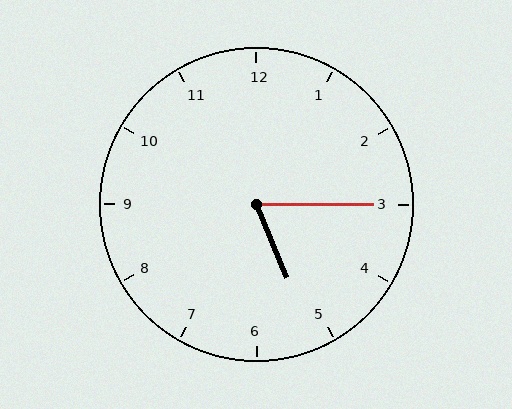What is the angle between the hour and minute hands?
Approximately 68 degrees.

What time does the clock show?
5:15.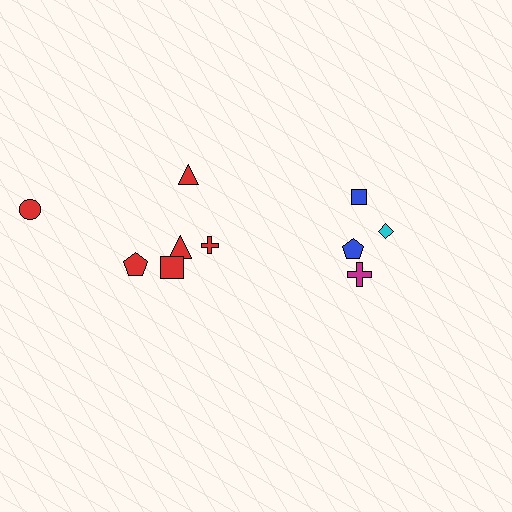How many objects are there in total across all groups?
There are 10 objects.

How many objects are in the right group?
There are 4 objects.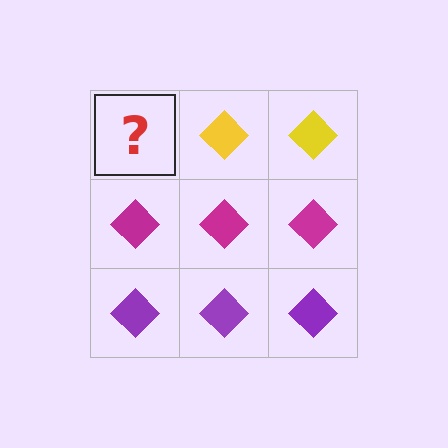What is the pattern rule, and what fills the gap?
The rule is that each row has a consistent color. The gap should be filled with a yellow diamond.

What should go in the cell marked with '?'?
The missing cell should contain a yellow diamond.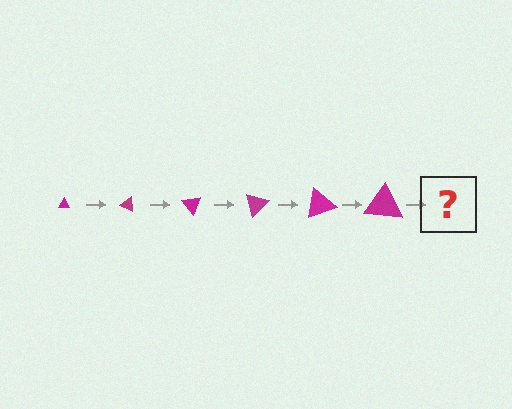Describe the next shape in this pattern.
It should be a triangle, larger than the previous one and rotated 150 degrees from the start.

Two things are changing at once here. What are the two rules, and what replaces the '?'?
The two rules are that the triangle grows larger each step and it rotates 25 degrees each step. The '?' should be a triangle, larger than the previous one and rotated 150 degrees from the start.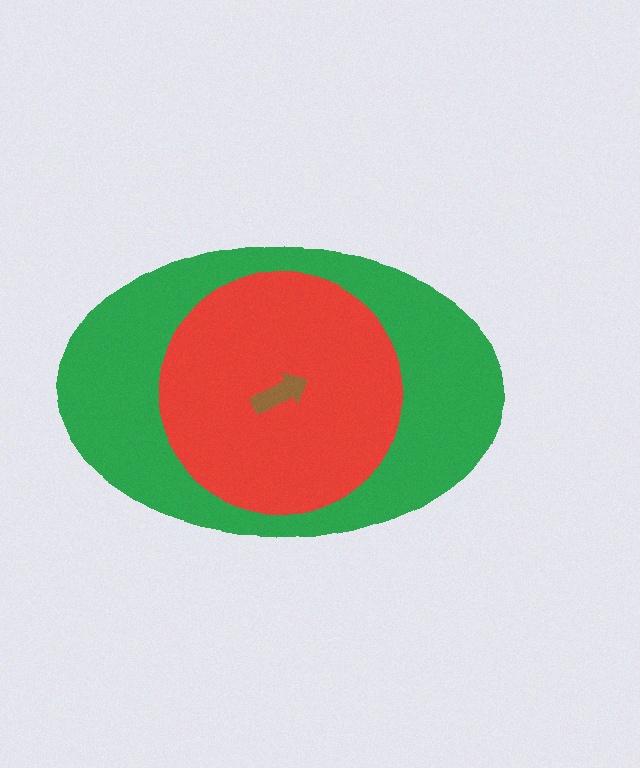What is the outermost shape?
The green ellipse.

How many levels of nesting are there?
3.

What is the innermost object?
The brown arrow.